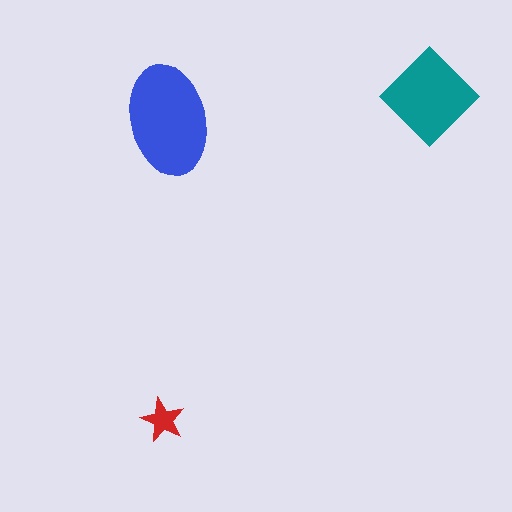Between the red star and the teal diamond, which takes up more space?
The teal diamond.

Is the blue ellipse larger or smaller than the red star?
Larger.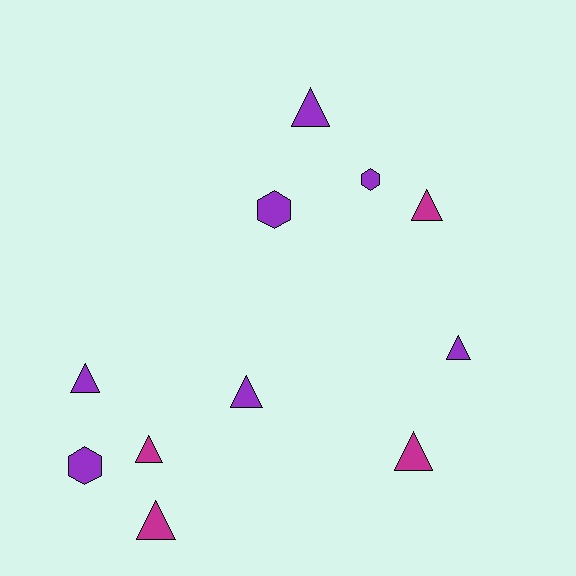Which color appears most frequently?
Purple, with 7 objects.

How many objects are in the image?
There are 11 objects.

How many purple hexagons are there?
There are 3 purple hexagons.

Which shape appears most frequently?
Triangle, with 8 objects.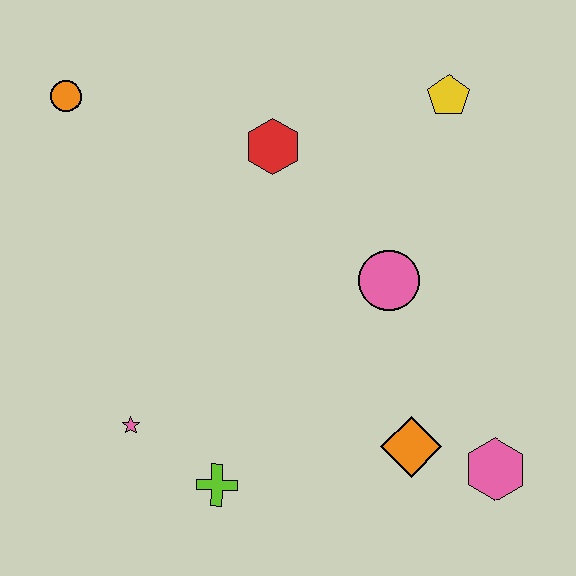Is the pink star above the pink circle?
No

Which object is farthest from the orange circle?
The pink hexagon is farthest from the orange circle.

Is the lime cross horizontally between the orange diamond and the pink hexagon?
No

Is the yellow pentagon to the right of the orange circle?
Yes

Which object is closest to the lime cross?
The pink star is closest to the lime cross.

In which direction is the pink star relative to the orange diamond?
The pink star is to the left of the orange diamond.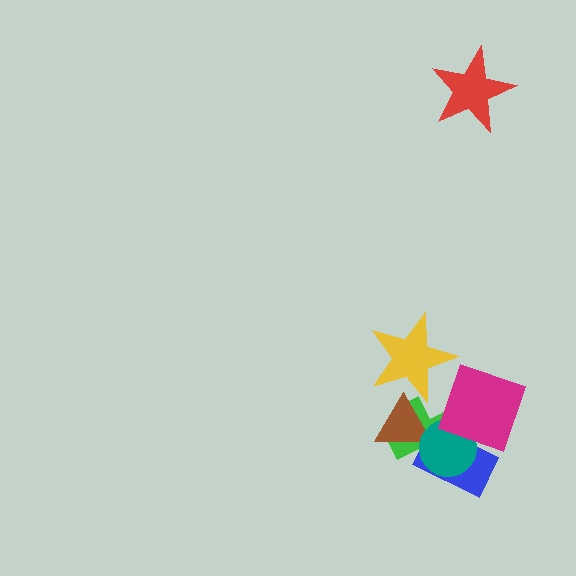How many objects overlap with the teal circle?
4 objects overlap with the teal circle.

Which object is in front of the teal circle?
The magenta diamond is in front of the teal circle.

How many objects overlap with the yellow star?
2 objects overlap with the yellow star.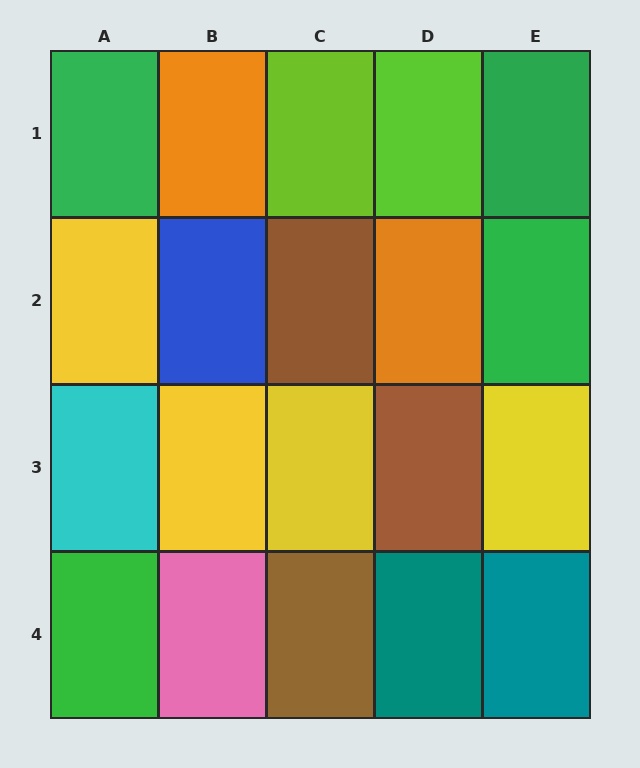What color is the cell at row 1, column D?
Lime.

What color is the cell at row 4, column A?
Green.